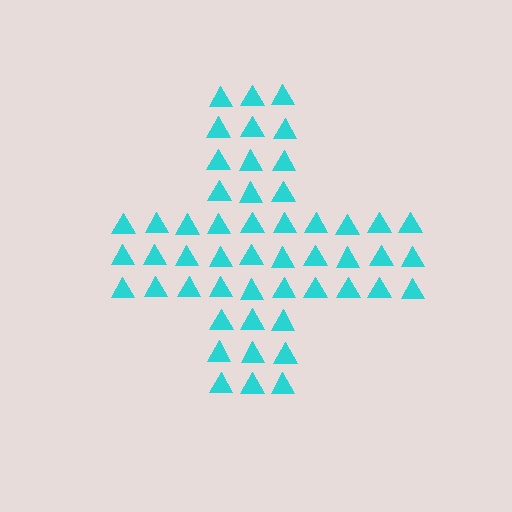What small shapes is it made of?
It is made of small triangles.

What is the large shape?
The large shape is a cross.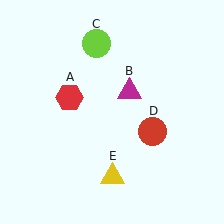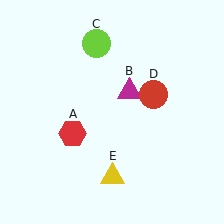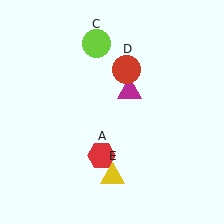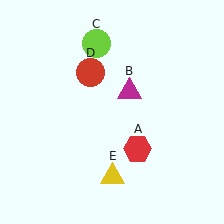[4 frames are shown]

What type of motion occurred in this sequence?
The red hexagon (object A), red circle (object D) rotated counterclockwise around the center of the scene.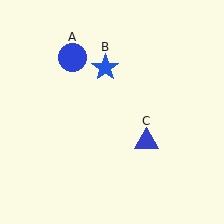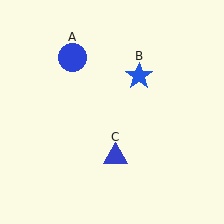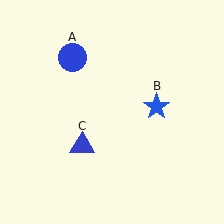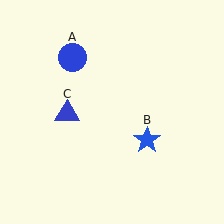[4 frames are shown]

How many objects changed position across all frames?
2 objects changed position: blue star (object B), blue triangle (object C).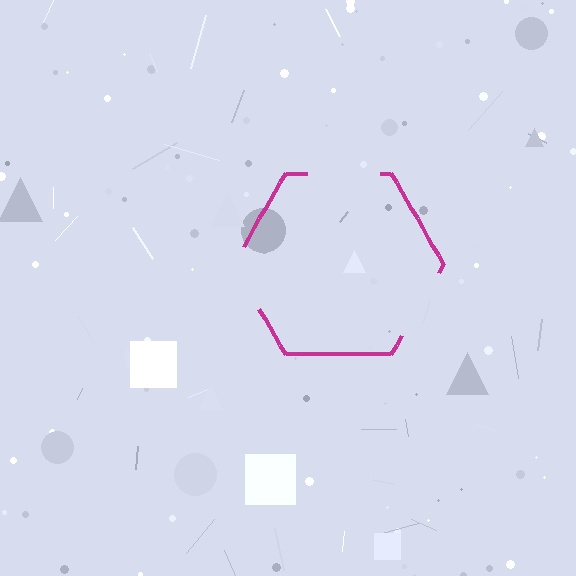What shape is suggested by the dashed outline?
The dashed outline suggests a hexagon.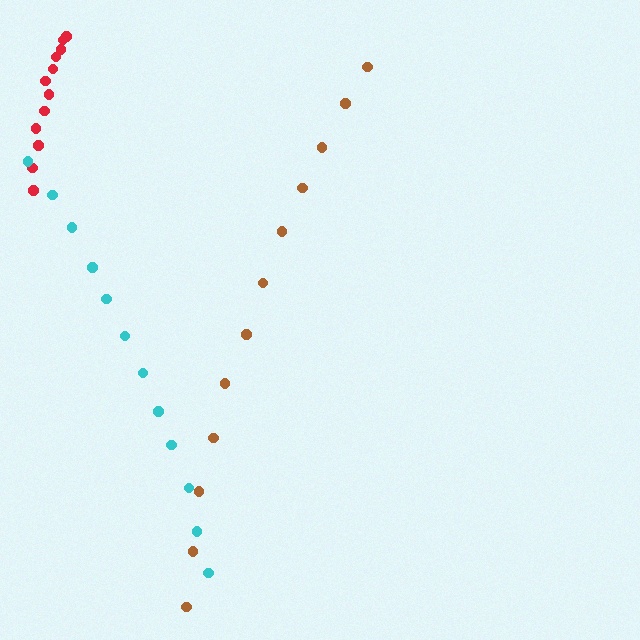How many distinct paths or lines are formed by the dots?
There are 3 distinct paths.